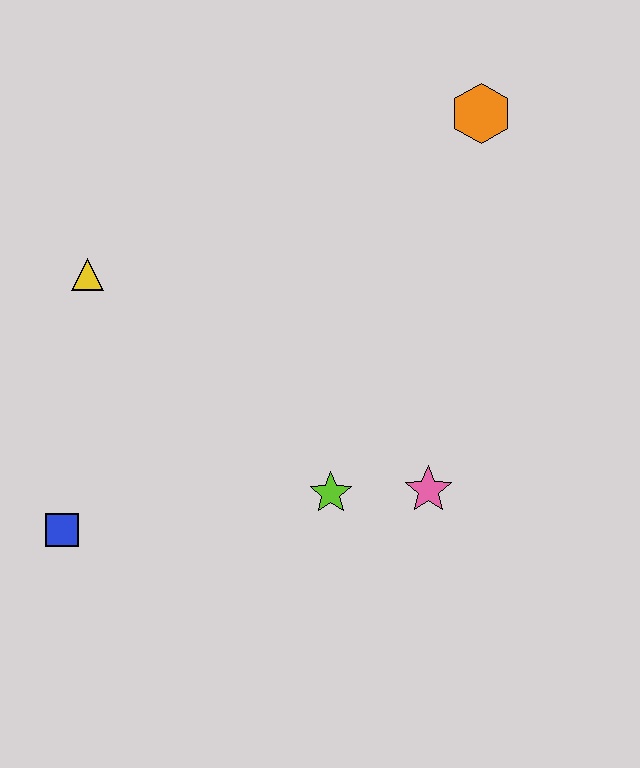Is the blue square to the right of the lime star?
No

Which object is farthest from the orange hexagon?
The blue square is farthest from the orange hexagon.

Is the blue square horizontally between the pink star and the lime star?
No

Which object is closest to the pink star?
The lime star is closest to the pink star.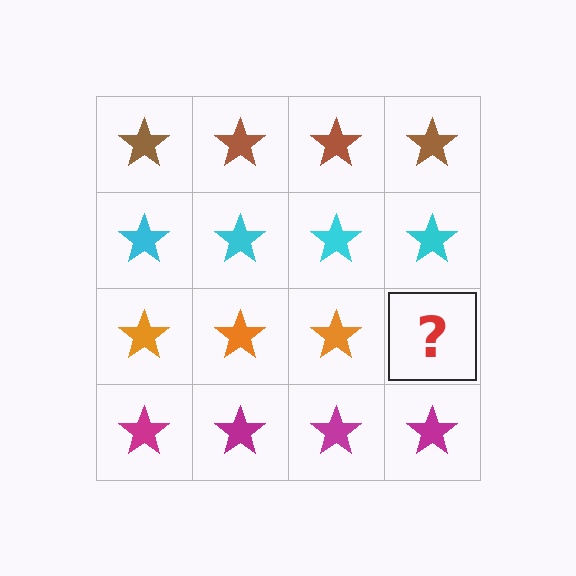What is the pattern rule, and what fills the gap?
The rule is that each row has a consistent color. The gap should be filled with an orange star.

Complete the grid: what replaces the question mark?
The question mark should be replaced with an orange star.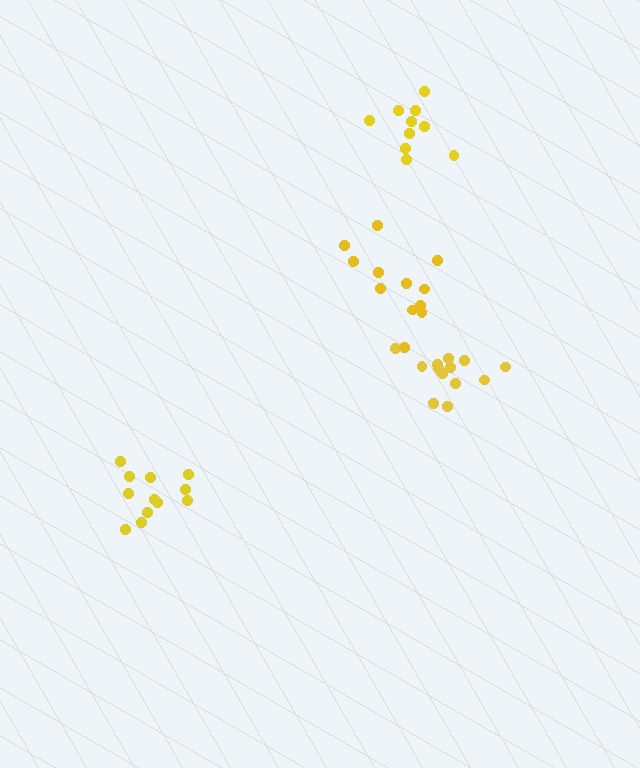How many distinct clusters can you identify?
There are 4 distinct clusters.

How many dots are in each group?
Group 1: 13 dots, Group 2: 12 dots, Group 3: 10 dots, Group 4: 12 dots (47 total).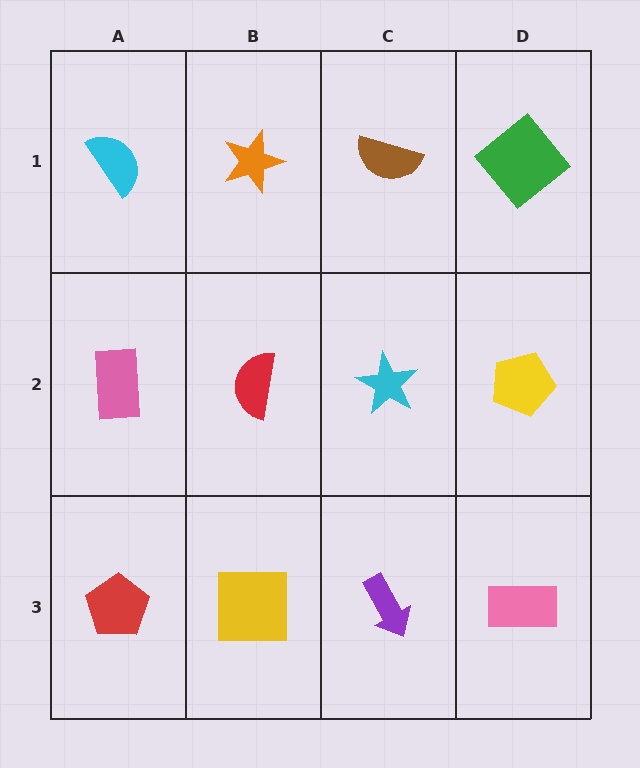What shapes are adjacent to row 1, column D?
A yellow pentagon (row 2, column D), a brown semicircle (row 1, column C).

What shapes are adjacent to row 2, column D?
A green diamond (row 1, column D), a pink rectangle (row 3, column D), a cyan star (row 2, column C).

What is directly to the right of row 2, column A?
A red semicircle.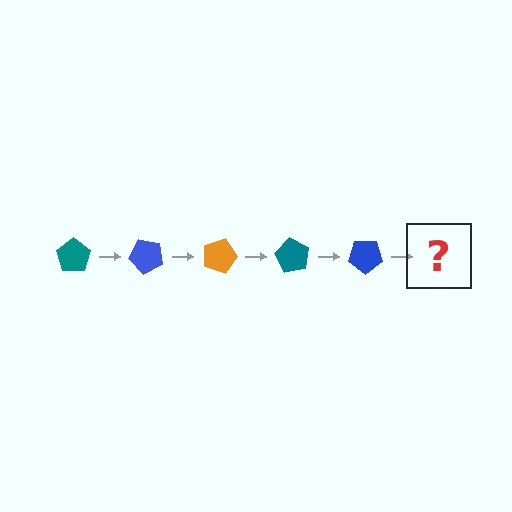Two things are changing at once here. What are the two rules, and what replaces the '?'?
The two rules are that it rotates 45 degrees each step and the color cycles through teal, blue, and orange. The '?' should be an orange pentagon, rotated 225 degrees from the start.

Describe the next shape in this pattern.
It should be an orange pentagon, rotated 225 degrees from the start.